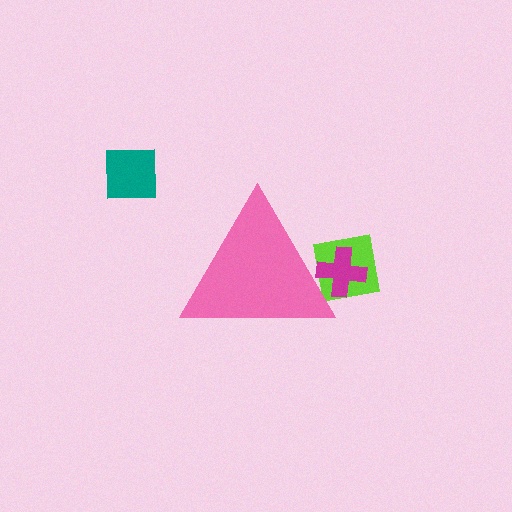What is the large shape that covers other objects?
A pink triangle.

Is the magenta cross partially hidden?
Yes, the magenta cross is partially hidden behind the pink triangle.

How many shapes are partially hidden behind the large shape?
2 shapes are partially hidden.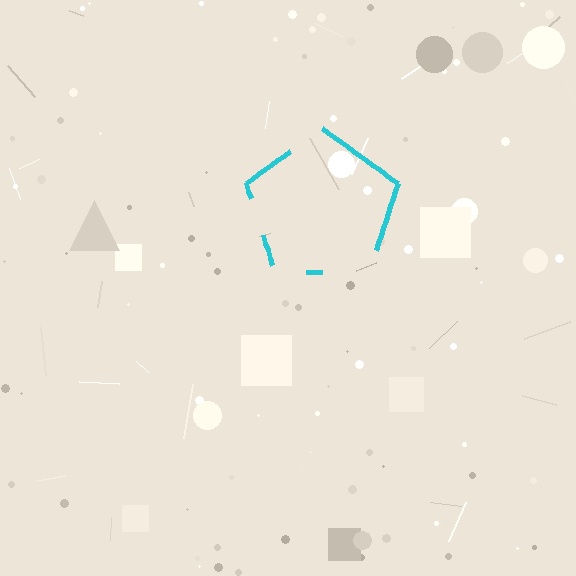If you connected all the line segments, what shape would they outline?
They would outline a pentagon.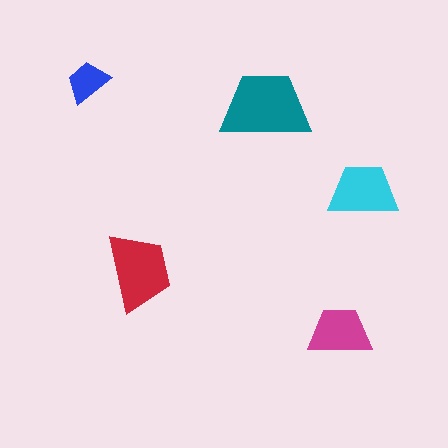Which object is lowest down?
The magenta trapezoid is bottommost.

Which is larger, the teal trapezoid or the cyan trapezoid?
The teal one.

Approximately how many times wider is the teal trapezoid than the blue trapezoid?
About 2 times wider.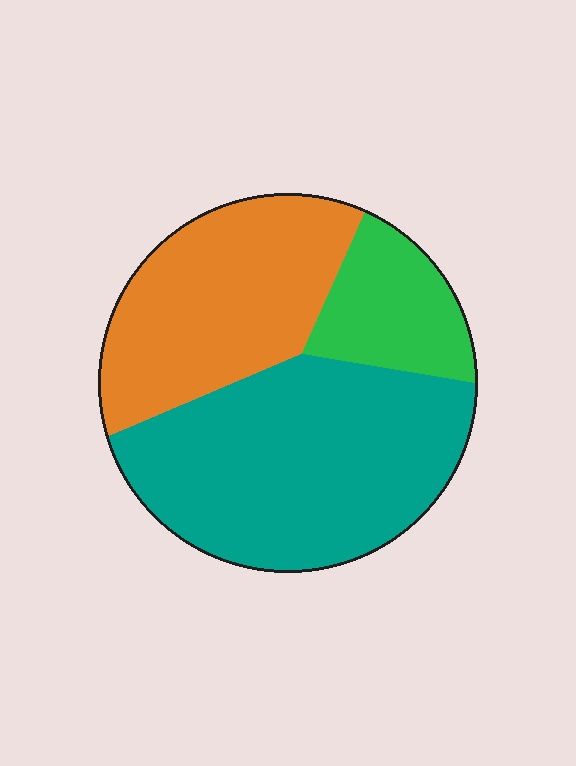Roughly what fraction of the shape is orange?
Orange takes up about one third (1/3) of the shape.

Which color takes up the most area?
Teal, at roughly 50%.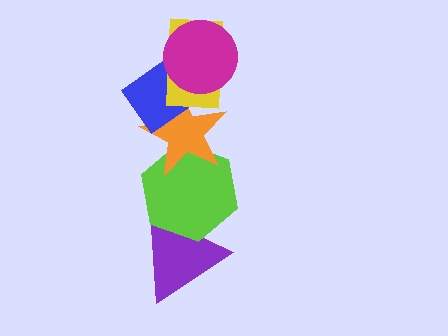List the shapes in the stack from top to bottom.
From top to bottom: the magenta circle, the yellow rectangle, the blue rectangle, the orange star, the lime hexagon, the purple triangle.